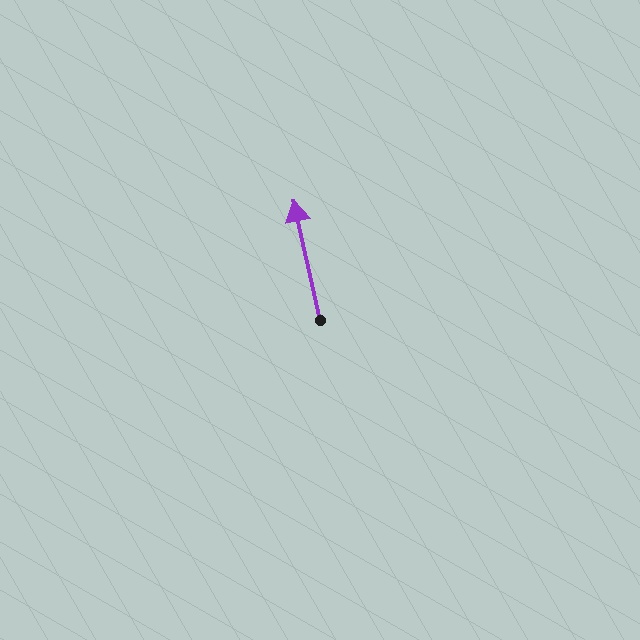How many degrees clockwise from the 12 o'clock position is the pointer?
Approximately 347 degrees.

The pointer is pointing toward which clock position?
Roughly 12 o'clock.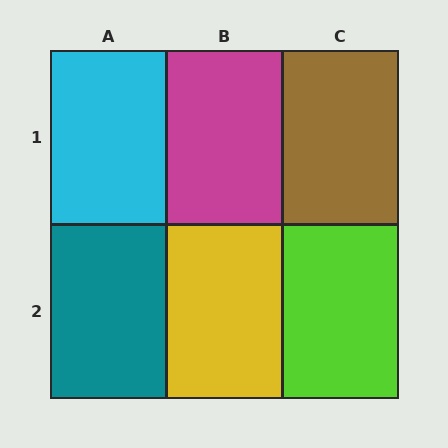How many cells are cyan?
1 cell is cyan.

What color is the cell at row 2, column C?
Lime.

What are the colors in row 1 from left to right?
Cyan, magenta, brown.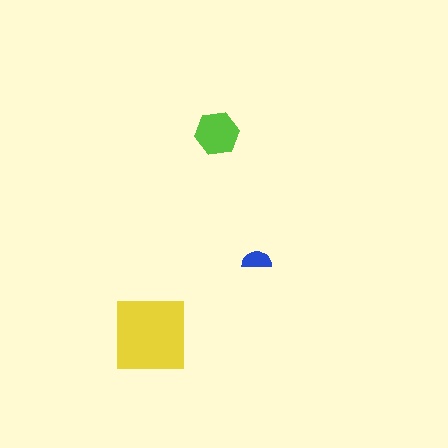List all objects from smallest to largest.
The blue semicircle, the lime hexagon, the yellow square.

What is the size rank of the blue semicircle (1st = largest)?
3rd.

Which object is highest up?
The lime hexagon is topmost.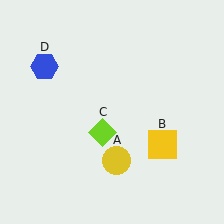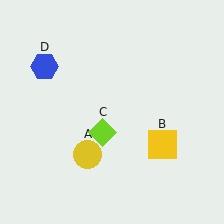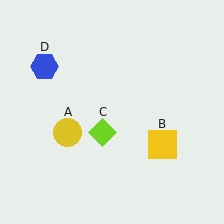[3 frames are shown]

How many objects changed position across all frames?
1 object changed position: yellow circle (object A).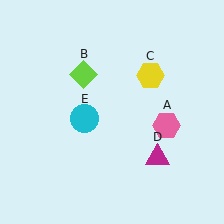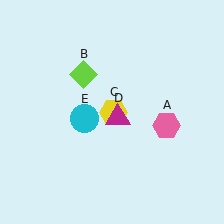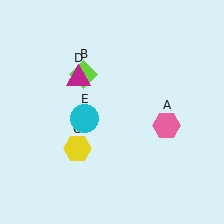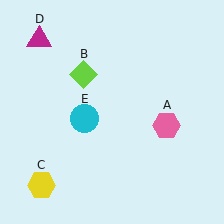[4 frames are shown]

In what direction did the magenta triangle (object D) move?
The magenta triangle (object D) moved up and to the left.